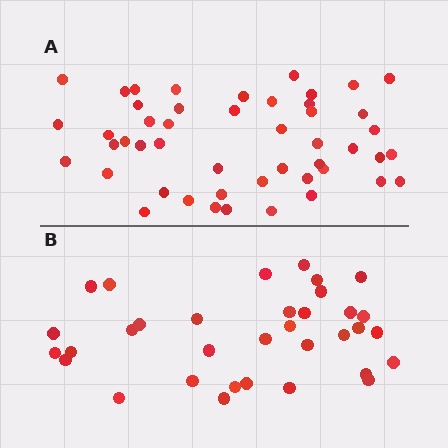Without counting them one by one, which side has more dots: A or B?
Region A (the top region) has more dots.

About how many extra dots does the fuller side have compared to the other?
Region A has approximately 15 more dots than region B.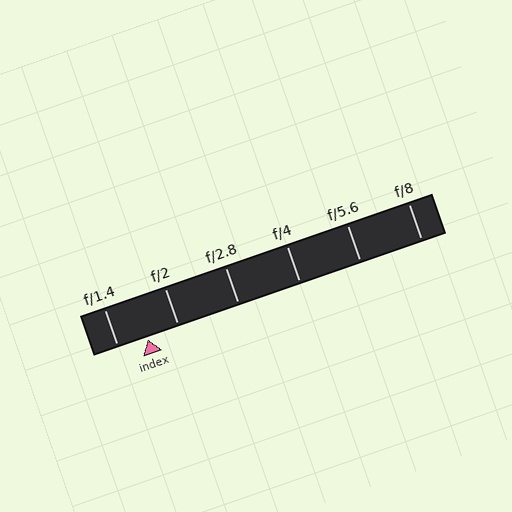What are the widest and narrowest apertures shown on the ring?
The widest aperture shown is f/1.4 and the narrowest is f/8.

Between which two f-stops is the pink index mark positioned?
The index mark is between f/1.4 and f/2.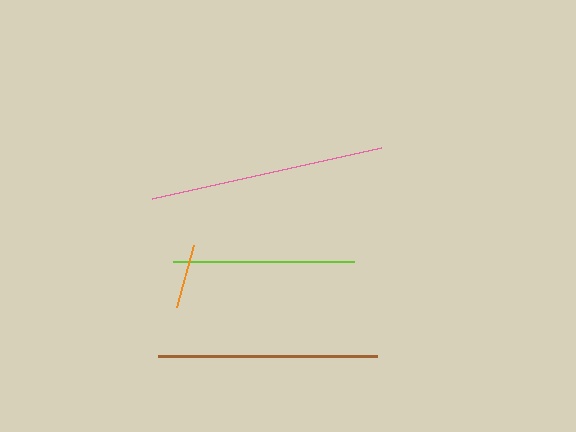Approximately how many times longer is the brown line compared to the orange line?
The brown line is approximately 3.4 times the length of the orange line.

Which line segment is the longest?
The pink line is the longest at approximately 234 pixels.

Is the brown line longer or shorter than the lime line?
The brown line is longer than the lime line.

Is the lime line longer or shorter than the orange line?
The lime line is longer than the orange line.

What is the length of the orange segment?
The orange segment is approximately 64 pixels long.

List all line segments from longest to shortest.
From longest to shortest: pink, brown, lime, orange.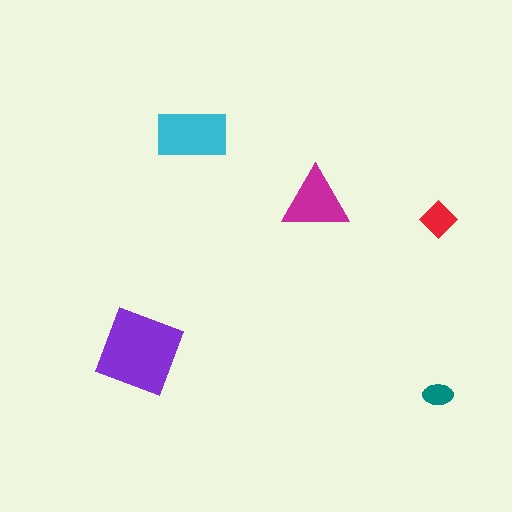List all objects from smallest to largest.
The teal ellipse, the red diamond, the magenta triangle, the cyan rectangle, the purple square.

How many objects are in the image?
There are 5 objects in the image.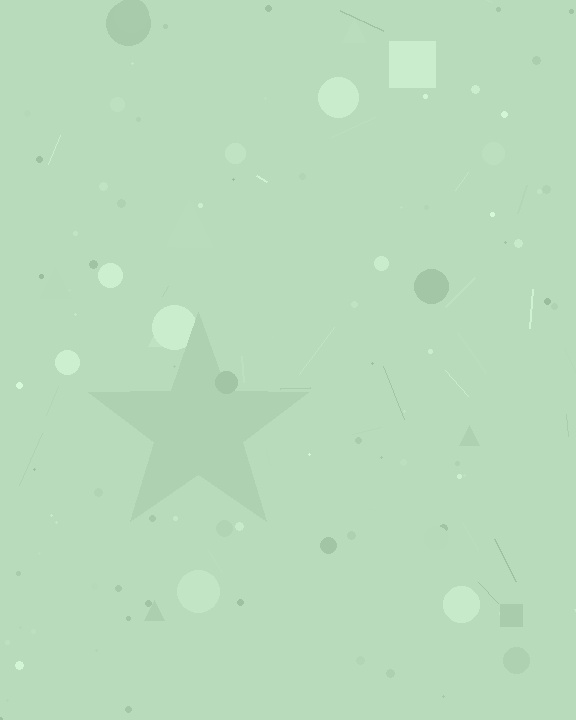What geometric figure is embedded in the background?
A star is embedded in the background.